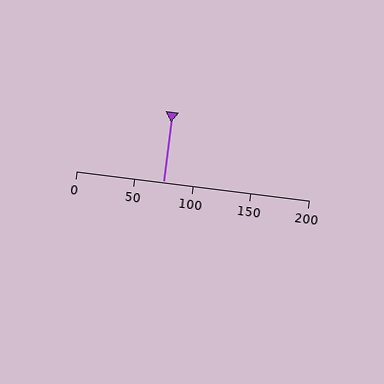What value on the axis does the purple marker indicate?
The marker indicates approximately 75.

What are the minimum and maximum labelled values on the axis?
The axis runs from 0 to 200.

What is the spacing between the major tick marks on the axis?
The major ticks are spaced 50 apart.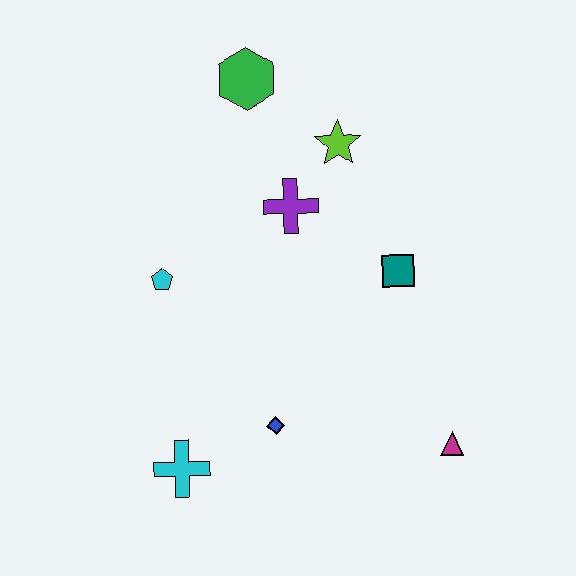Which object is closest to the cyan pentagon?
The purple cross is closest to the cyan pentagon.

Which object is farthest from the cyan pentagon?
The magenta triangle is farthest from the cyan pentagon.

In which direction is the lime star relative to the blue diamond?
The lime star is above the blue diamond.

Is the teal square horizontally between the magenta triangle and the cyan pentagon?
Yes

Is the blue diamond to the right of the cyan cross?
Yes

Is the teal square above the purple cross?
No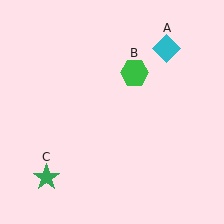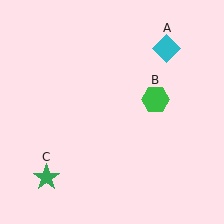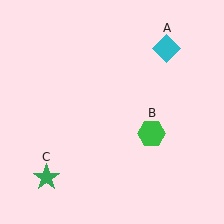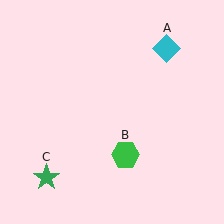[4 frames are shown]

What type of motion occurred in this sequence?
The green hexagon (object B) rotated clockwise around the center of the scene.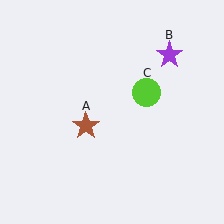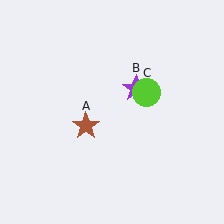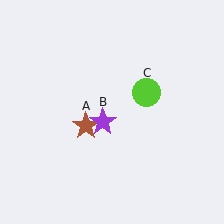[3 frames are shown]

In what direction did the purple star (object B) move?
The purple star (object B) moved down and to the left.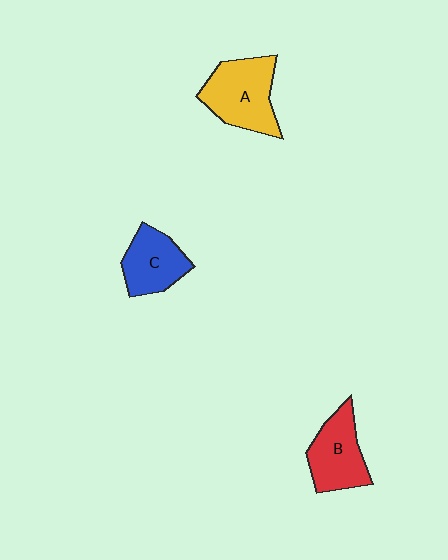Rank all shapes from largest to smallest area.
From largest to smallest: A (yellow), B (red), C (blue).